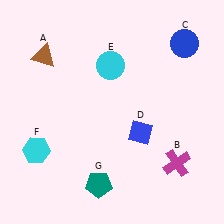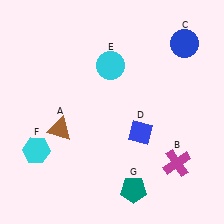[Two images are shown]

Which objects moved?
The objects that moved are: the brown triangle (A), the teal pentagon (G).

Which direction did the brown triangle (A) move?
The brown triangle (A) moved down.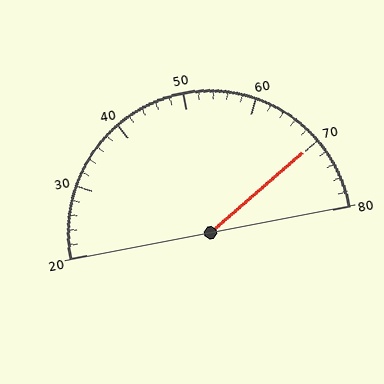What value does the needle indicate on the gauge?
The needle indicates approximately 70.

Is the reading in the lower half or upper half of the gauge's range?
The reading is in the upper half of the range (20 to 80).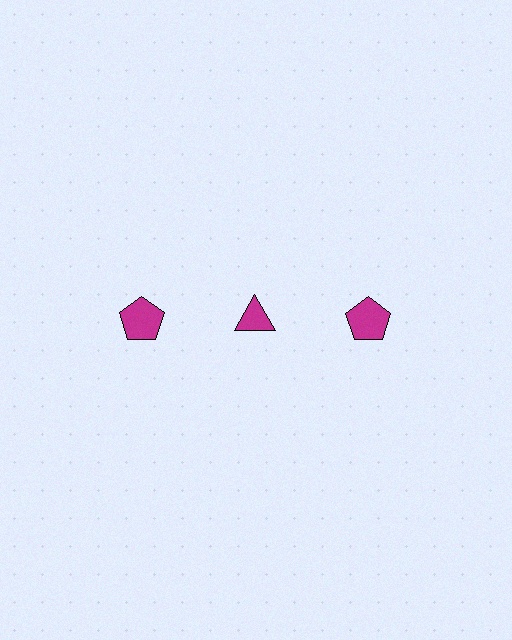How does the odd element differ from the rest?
It has a different shape: triangle instead of pentagon.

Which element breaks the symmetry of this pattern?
The magenta triangle in the top row, second from left column breaks the symmetry. All other shapes are magenta pentagons.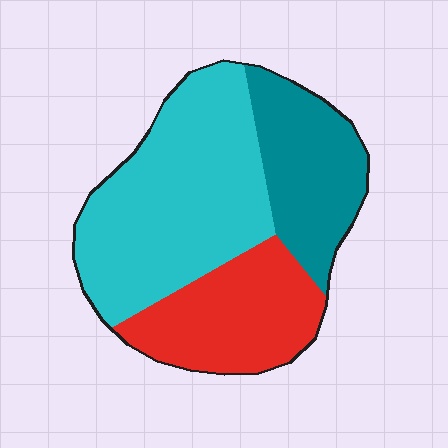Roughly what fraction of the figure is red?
Red covers about 25% of the figure.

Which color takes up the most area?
Cyan, at roughly 50%.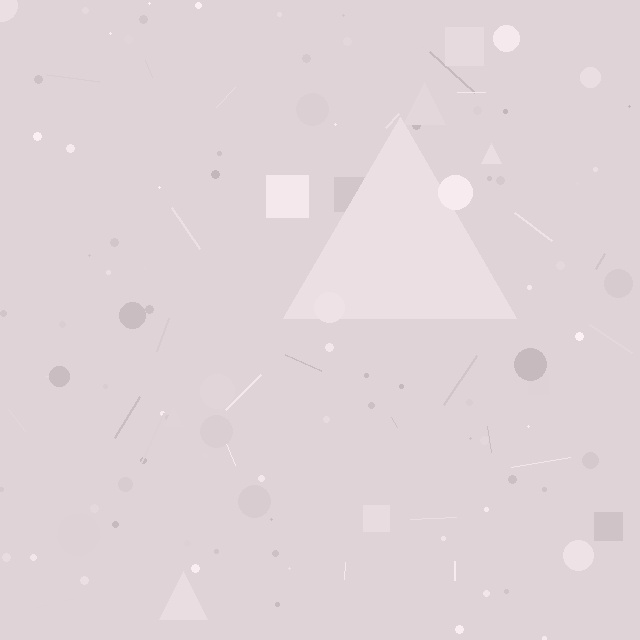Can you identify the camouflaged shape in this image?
The camouflaged shape is a triangle.